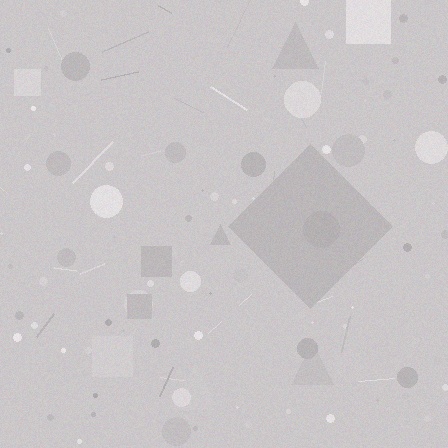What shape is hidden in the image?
A diamond is hidden in the image.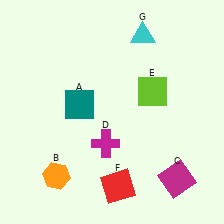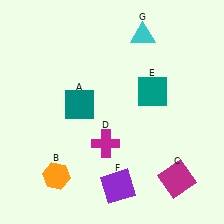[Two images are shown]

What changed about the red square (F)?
In Image 1, F is red. In Image 2, it changed to purple.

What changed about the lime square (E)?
In Image 1, E is lime. In Image 2, it changed to teal.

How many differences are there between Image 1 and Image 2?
There are 2 differences between the two images.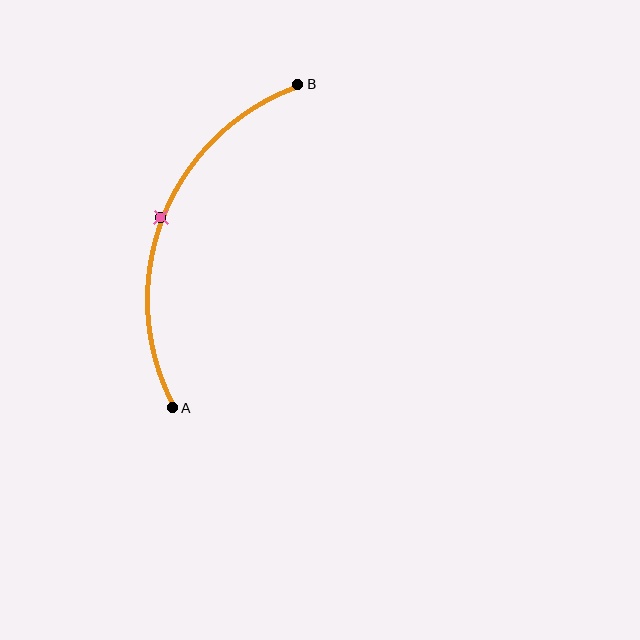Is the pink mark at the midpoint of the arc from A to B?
Yes. The pink mark lies on the arc at equal arc-length from both A and B — it is the arc midpoint.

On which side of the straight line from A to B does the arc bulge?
The arc bulges to the left of the straight line connecting A and B.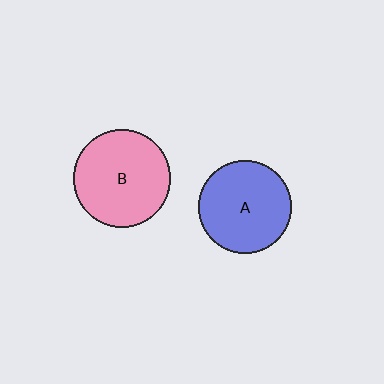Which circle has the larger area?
Circle B (pink).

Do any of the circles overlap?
No, none of the circles overlap.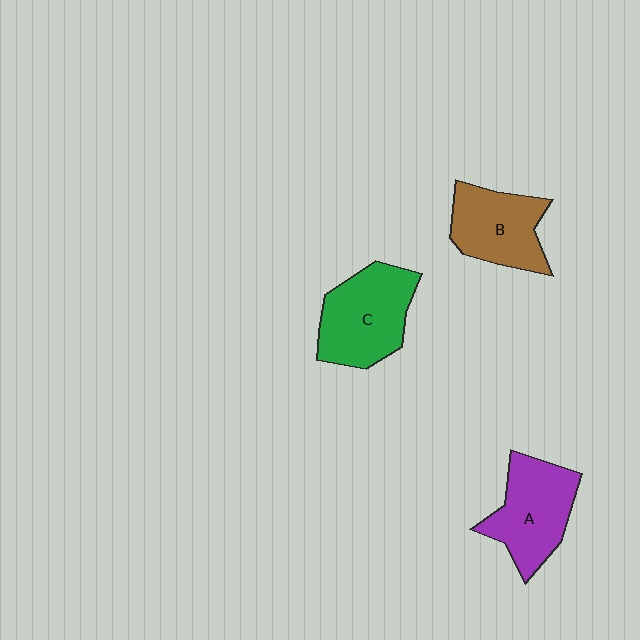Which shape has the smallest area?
Shape B (brown).